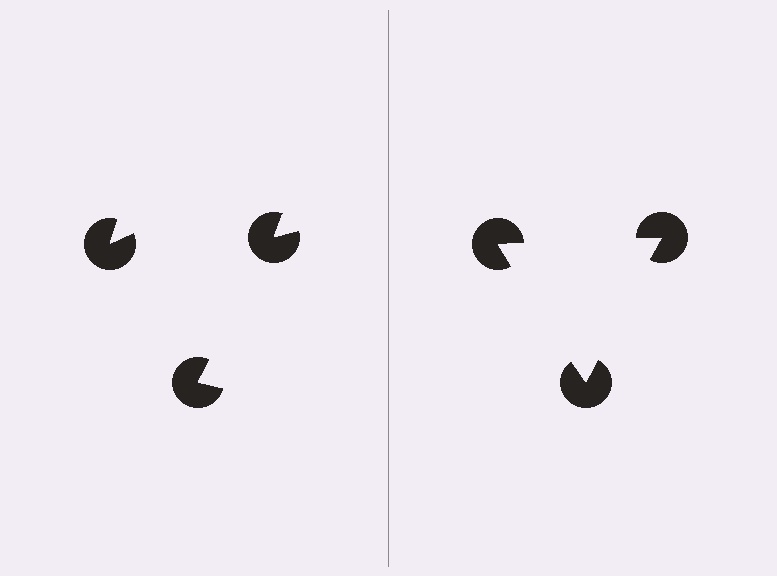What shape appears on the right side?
An illusory triangle.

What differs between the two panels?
The pac-man discs are positioned identically on both sides; only the wedge orientations differ. On the right they align to a triangle; on the left they are misaligned.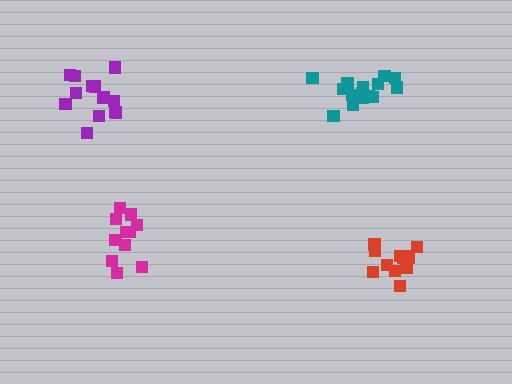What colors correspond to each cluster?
The clusters are colored: purple, red, magenta, teal.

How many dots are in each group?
Group 1: 14 dots, Group 2: 13 dots, Group 3: 11 dots, Group 4: 16 dots (54 total).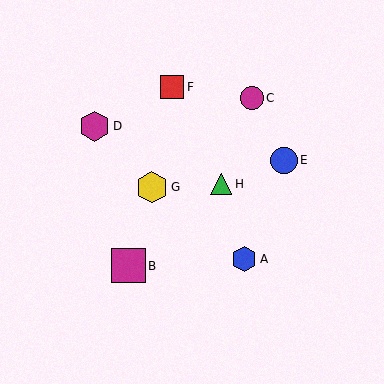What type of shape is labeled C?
Shape C is a magenta circle.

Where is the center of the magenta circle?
The center of the magenta circle is at (252, 98).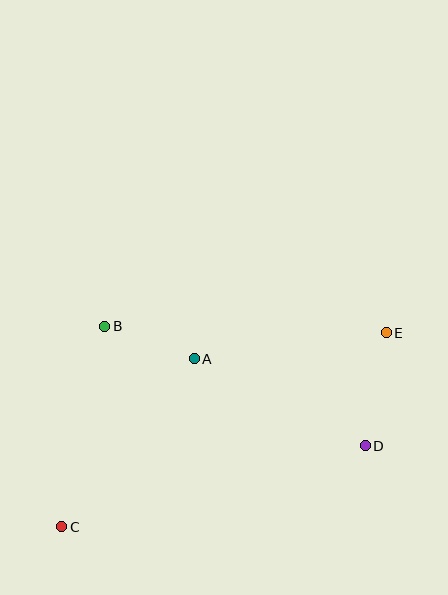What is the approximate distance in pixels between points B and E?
The distance between B and E is approximately 281 pixels.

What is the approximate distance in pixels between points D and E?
The distance between D and E is approximately 115 pixels.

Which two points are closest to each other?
Points A and B are closest to each other.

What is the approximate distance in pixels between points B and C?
The distance between B and C is approximately 205 pixels.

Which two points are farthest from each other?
Points C and E are farthest from each other.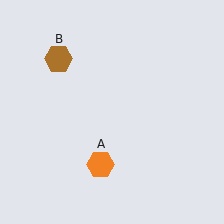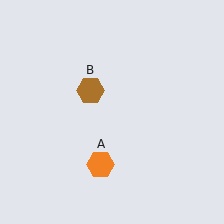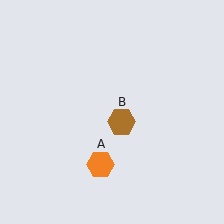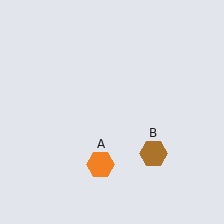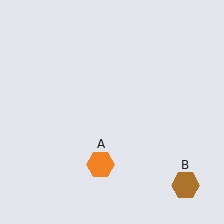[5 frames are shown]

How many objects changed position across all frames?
1 object changed position: brown hexagon (object B).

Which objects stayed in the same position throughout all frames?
Orange hexagon (object A) remained stationary.